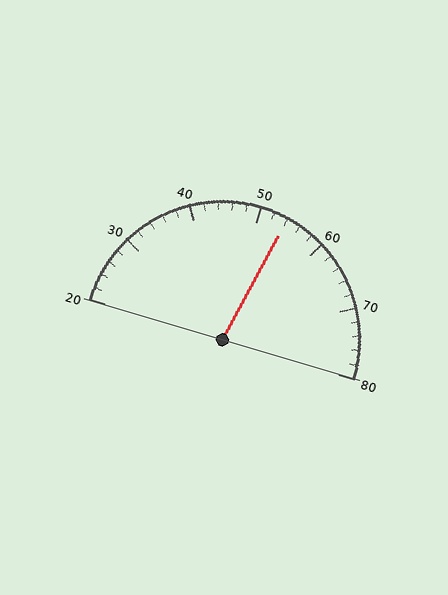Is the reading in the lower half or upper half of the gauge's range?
The reading is in the upper half of the range (20 to 80).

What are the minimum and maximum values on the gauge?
The gauge ranges from 20 to 80.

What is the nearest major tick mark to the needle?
The nearest major tick mark is 50.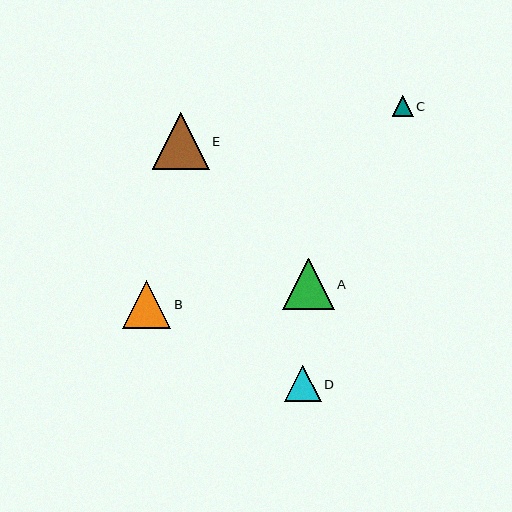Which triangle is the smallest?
Triangle C is the smallest with a size of approximately 21 pixels.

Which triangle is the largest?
Triangle E is the largest with a size of approximately 57 pixels.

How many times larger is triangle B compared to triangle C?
Triangle B is approximately 2.3 times the size of triangle C.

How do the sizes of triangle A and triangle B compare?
Triangle A and triangle B are approximately the same size.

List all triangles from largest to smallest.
From largest to smallest: E, A, B, D, C.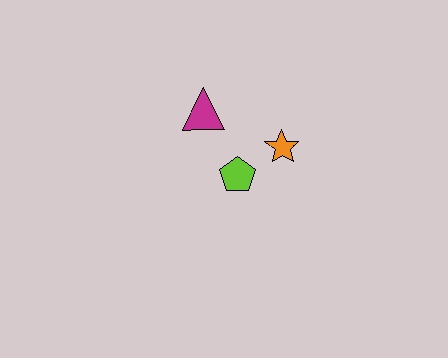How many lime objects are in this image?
There is 1 lime object.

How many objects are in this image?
There are 3 objects.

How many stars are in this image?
There is 1 star.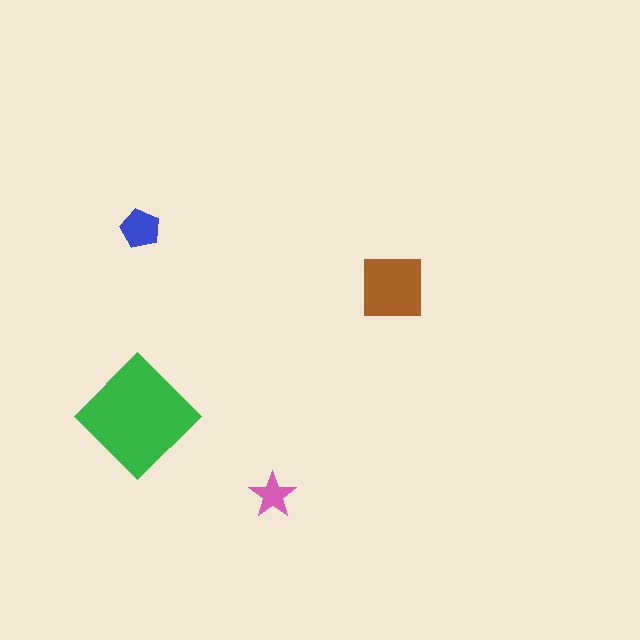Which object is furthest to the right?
The brown square is rightmost.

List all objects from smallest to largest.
The pink star, the blue pentagon, the brown square, the green diamond.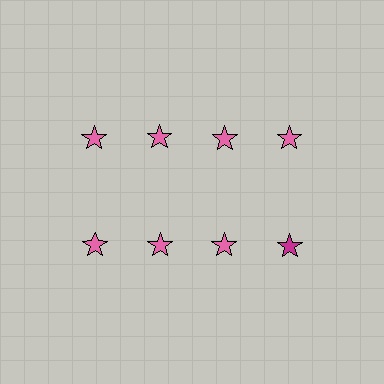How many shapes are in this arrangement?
There are 8 shapes arranged in a grid pattern.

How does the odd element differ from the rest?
It has a different color: magenta instead of pink.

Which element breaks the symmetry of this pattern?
The magenta star in the second row, second from right column breaks the symmetry. All other shapes are pink stars.